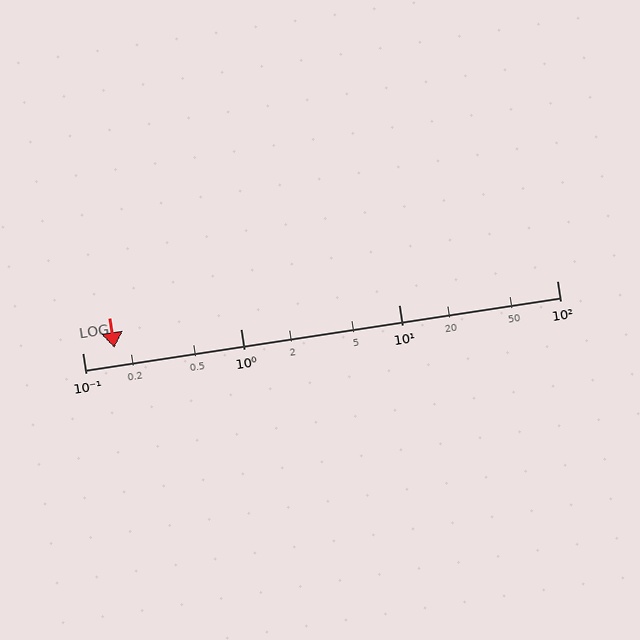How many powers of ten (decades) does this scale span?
The scale spans 3 decades, from 0.1 to 100.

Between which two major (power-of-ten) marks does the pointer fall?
The pointer is between 0.1 and 1.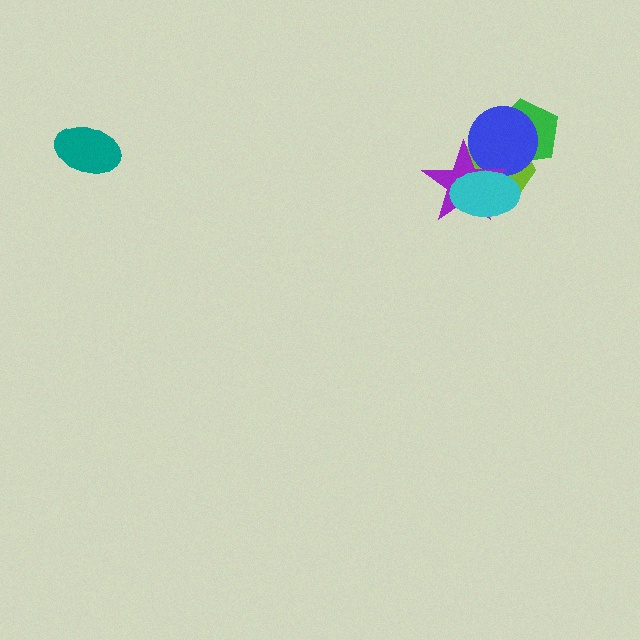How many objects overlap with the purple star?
3 objects overlap with the purple star.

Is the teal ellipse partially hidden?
No, no other shape covers it.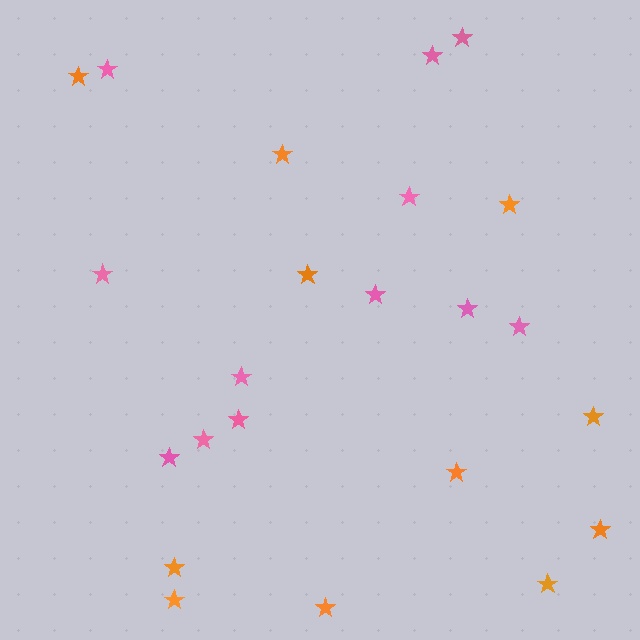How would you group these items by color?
There are 2 groups: one group of orange stars (11) and one group of pink stars (12).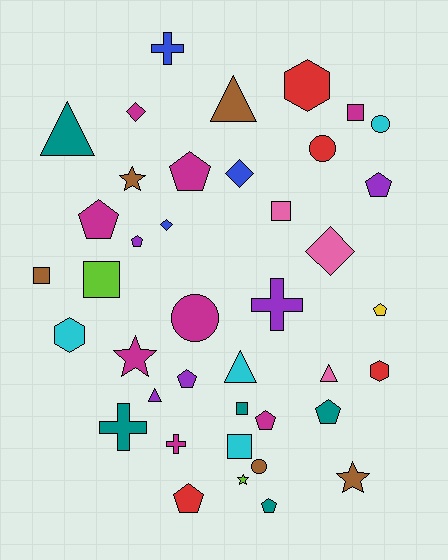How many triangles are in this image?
There are 5 triangles.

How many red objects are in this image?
There are 4 red objects.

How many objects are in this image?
There are 40 objects.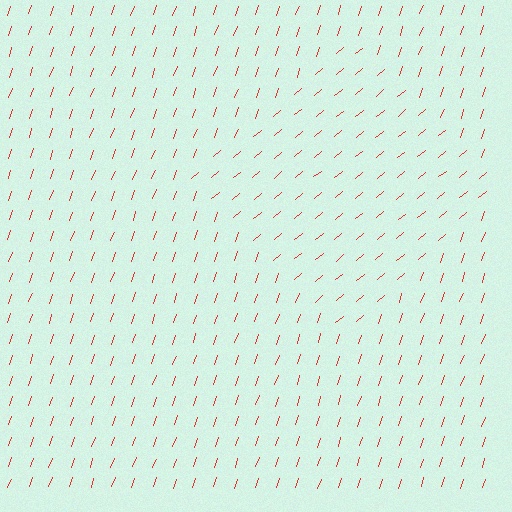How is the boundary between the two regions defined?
The boundary is defined purely by a change in line orientation (approximately 32 degrees difference). All lines are the same color and thickness.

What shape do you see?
I see a diamond.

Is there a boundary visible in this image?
Yes, there is a texture boundary formed by a change in line orientation.